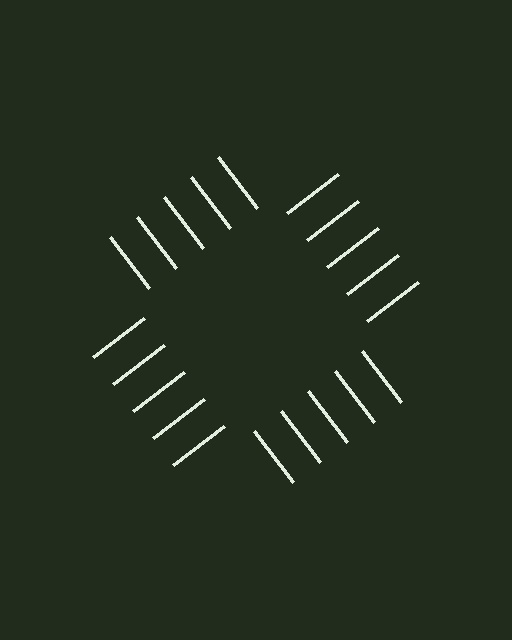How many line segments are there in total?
20 — 5 along each of the 4 edges.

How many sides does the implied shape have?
4 sides — the line-ends trace a square.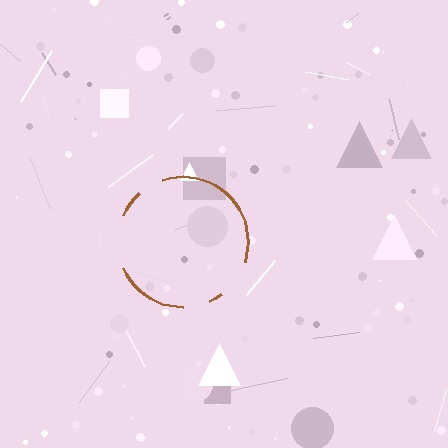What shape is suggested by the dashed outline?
The dashed outline suggests a circle.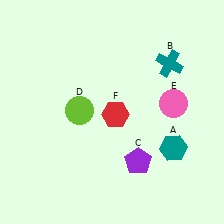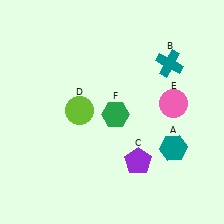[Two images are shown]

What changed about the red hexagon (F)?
In Image 1, F is red. In Image 2, it changed to green.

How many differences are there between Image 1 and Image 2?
There is 1 difference between the two images.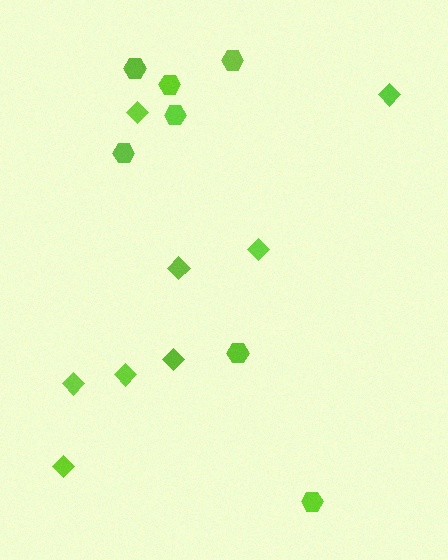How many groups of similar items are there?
There are 2 groups: one group of hexagons (7) and one group of diamonds (8).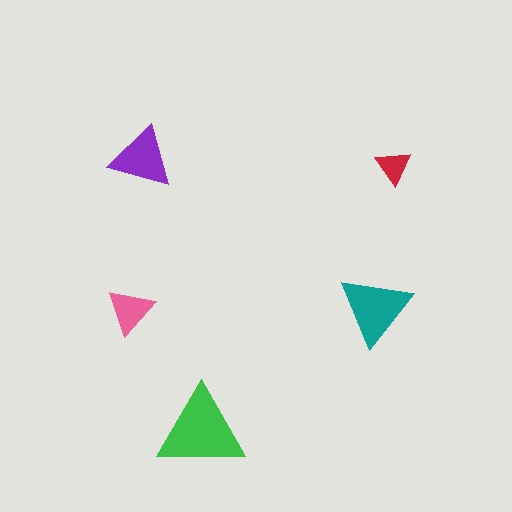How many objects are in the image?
There are 5 objects in the image.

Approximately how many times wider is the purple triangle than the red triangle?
About 2 times wider.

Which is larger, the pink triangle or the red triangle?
The pink one.